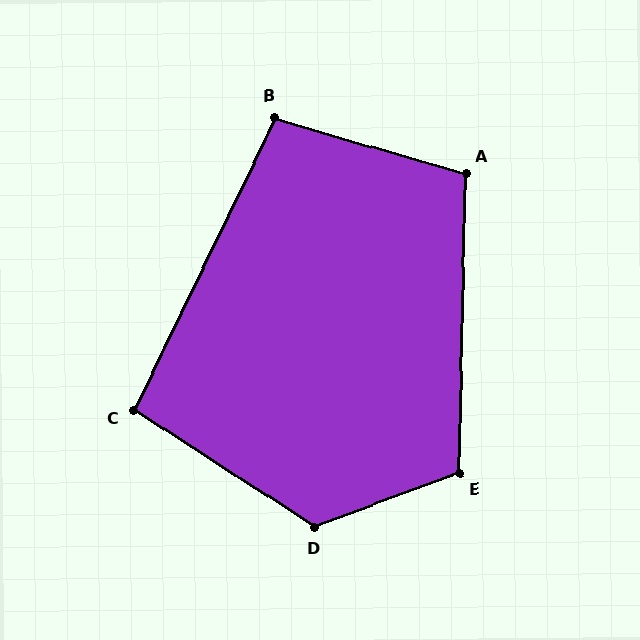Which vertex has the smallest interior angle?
C, at approximately 97 degrees.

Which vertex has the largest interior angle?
D, at approximately 127 degrees.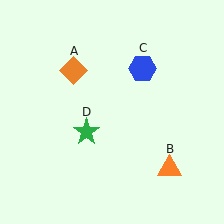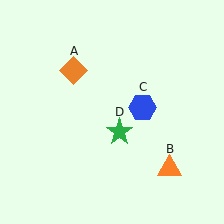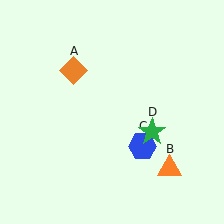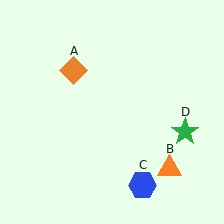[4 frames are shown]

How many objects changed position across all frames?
2 objects changed position: blue hexagon (object C), green star (object D).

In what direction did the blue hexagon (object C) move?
The blue hexagon (object C) moved down.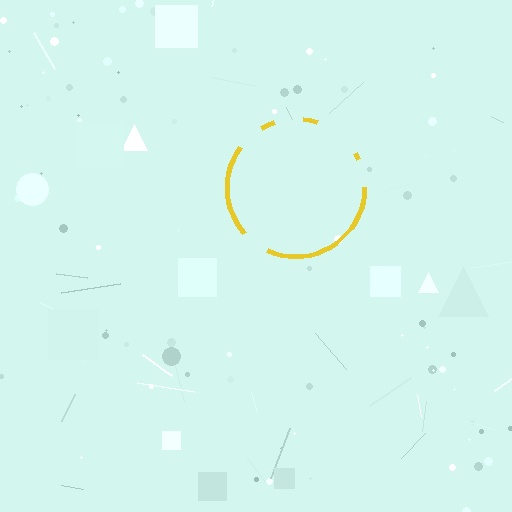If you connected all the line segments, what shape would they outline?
They would outline a circle.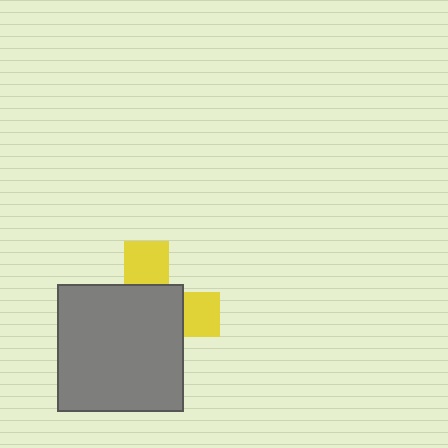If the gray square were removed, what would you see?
You would see the complete yellow cross.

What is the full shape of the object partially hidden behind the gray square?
The partially hidden object is a yellow cross.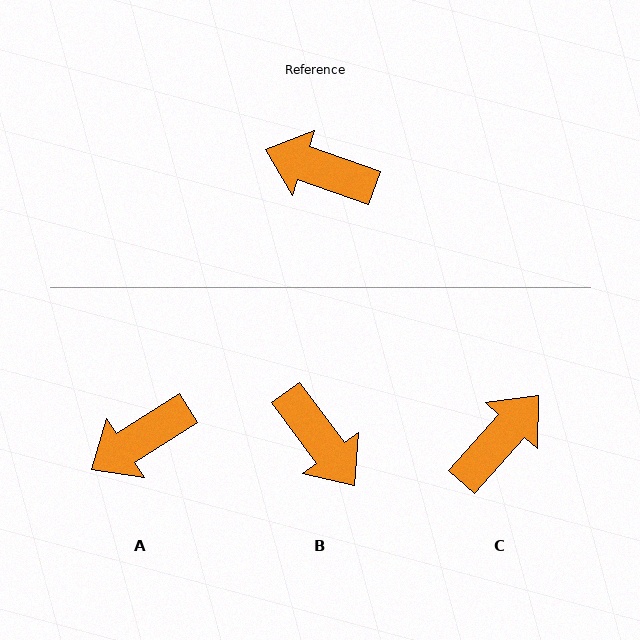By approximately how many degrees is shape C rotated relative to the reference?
Approximately 113 degrees clockwise.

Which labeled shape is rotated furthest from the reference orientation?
B, about 146 degrees away.